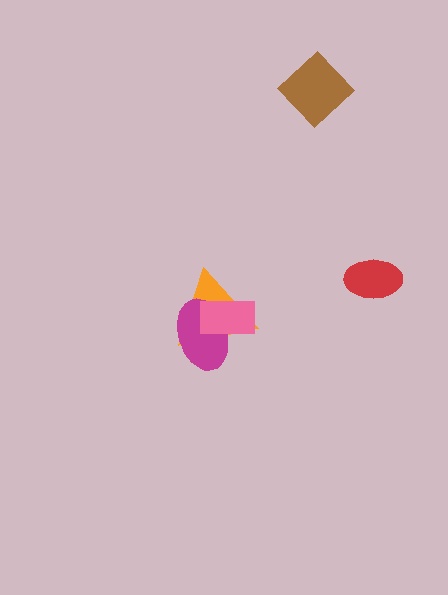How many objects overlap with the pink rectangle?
2 objects overlap with the pink rectangle.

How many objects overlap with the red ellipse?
0 objects overlap with the red ellipse.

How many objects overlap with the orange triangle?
2 objects overlap with the orange triangle.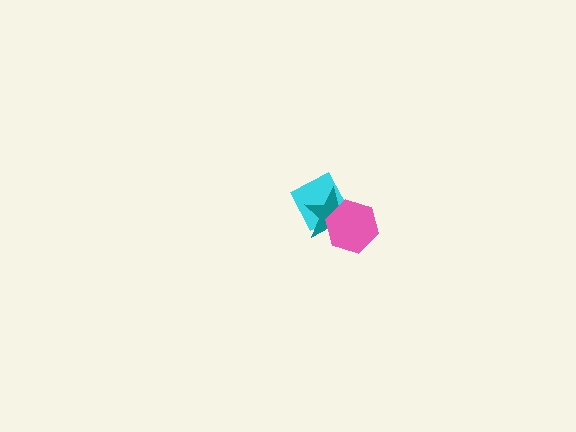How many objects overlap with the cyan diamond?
2 objects overlap with the cyan diamond.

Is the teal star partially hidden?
Yes, it is partially covered by another shape.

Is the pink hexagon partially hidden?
No, no other shape covers it.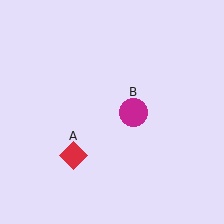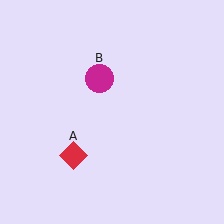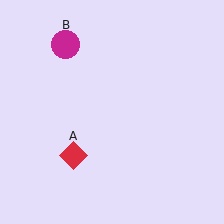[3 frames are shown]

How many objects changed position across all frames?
1 object changed position: magenta circle (object B).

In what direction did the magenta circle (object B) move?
The magenta circle (object B) moved up and to the left.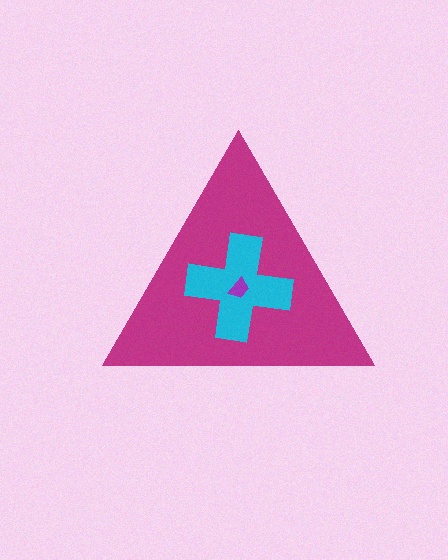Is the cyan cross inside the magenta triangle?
Yes.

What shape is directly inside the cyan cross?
The purple trapezoid.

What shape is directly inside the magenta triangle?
The cyan cross.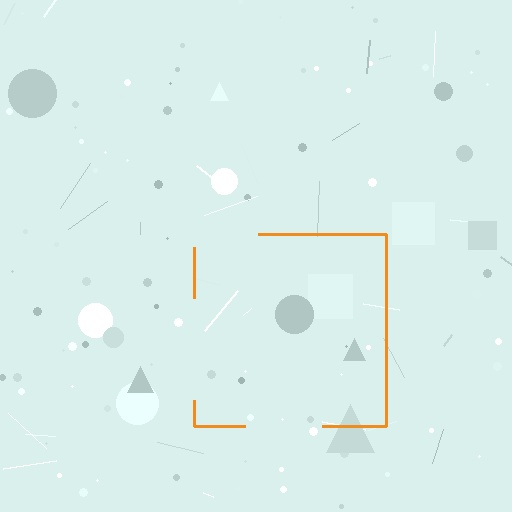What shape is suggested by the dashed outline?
The dashed outline suggests a square.